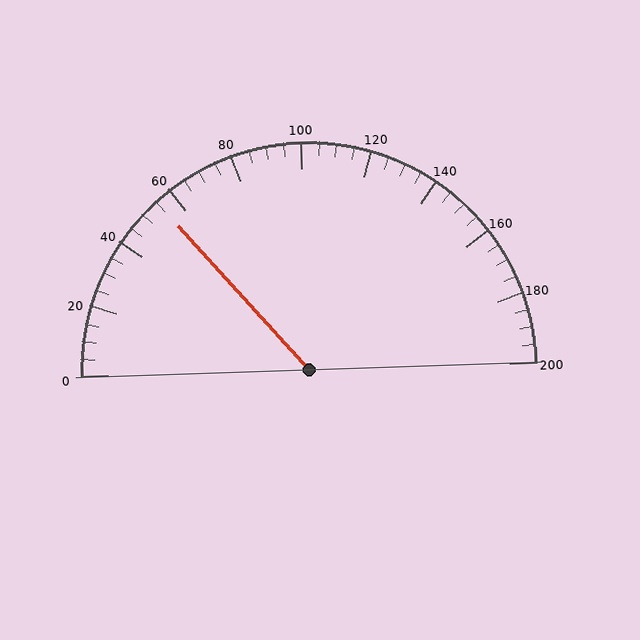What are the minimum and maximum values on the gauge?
The gauge ranges from 0 to 200.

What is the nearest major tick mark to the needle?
The nearest major tick mark is 60.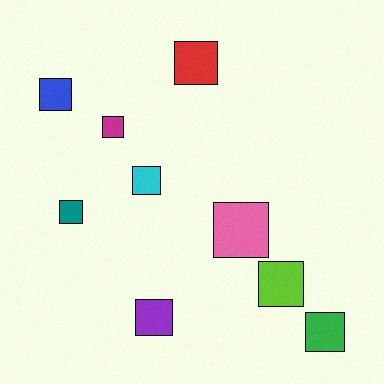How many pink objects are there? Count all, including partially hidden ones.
There is 1 pink object.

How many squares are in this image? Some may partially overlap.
There are 9 squares.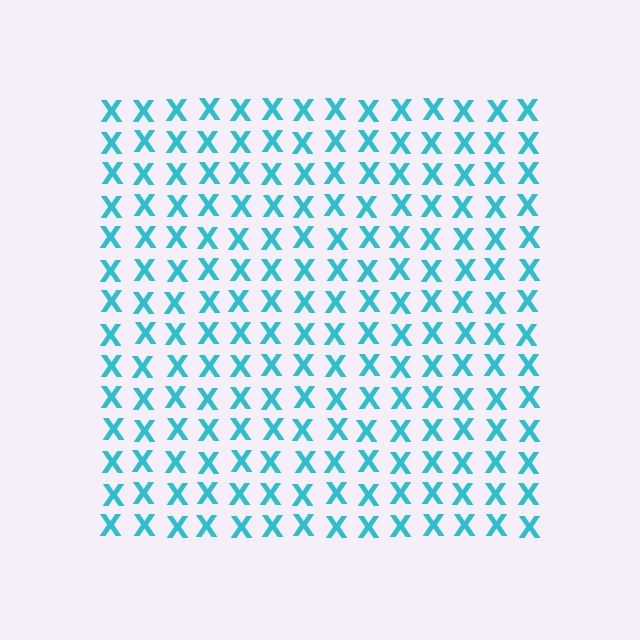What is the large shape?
The large shape is a square.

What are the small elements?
The small elements are letter X's.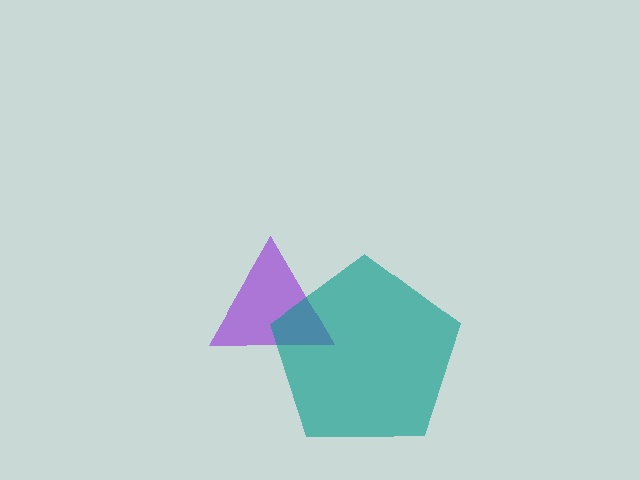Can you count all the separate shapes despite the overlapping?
Yes, there are 2 separate shapes.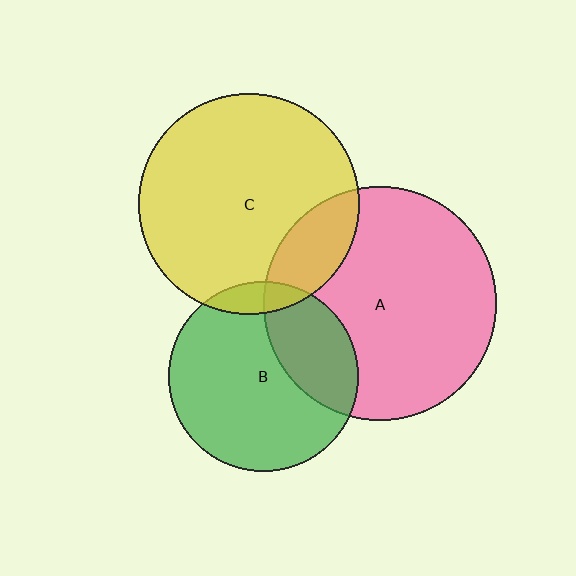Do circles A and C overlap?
Yes.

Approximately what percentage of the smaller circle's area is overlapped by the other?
Approximately 20%.